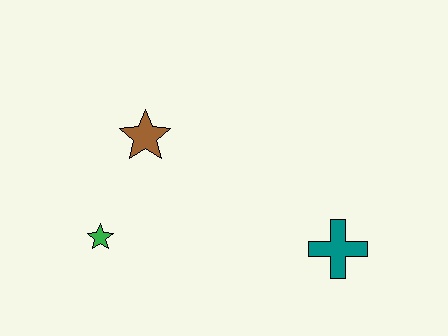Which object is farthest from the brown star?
The teal cross is farthest from the brown star.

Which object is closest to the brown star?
The green star is closest to the brown star.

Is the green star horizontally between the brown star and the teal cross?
No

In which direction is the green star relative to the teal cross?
The green star is to the left of the teal cross.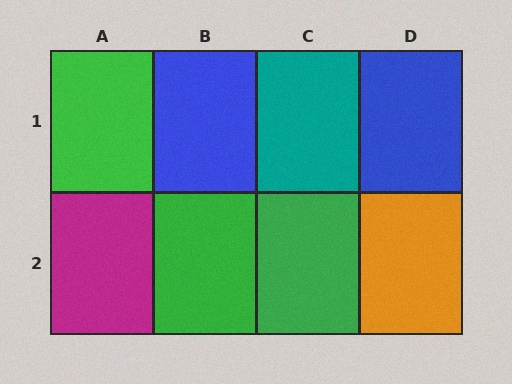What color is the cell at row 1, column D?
Blue.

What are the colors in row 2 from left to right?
Magenta, green, green, orange.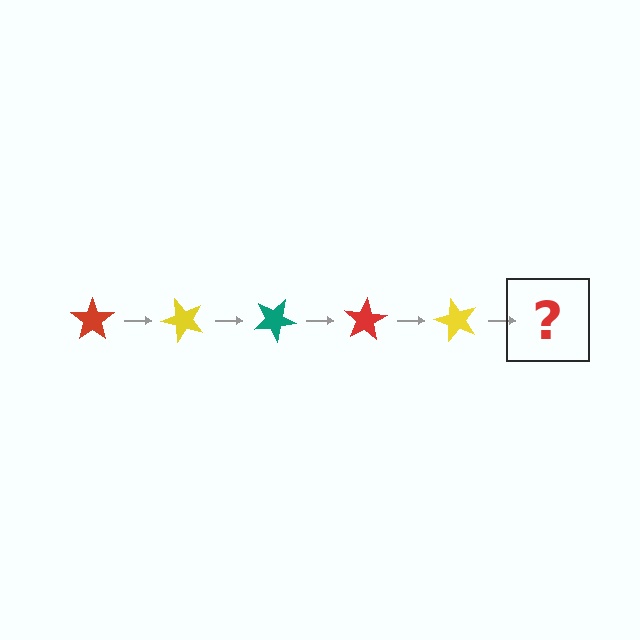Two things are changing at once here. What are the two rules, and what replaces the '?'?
The two rules are that it rotates 50 degrees each step and the color cycles through red, yellow, and teal. The '?' should be a teal star, rotated 250 degrees from the start.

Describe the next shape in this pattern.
It should be a teal star, rotated 250 degrees from the start.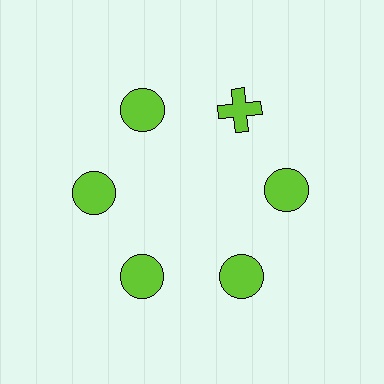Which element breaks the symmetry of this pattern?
The lime cross at roughly the 1 o'clock position breaks the symmetry. All other shapes are lime circles.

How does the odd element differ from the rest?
It has a different shape: cross instead of circle.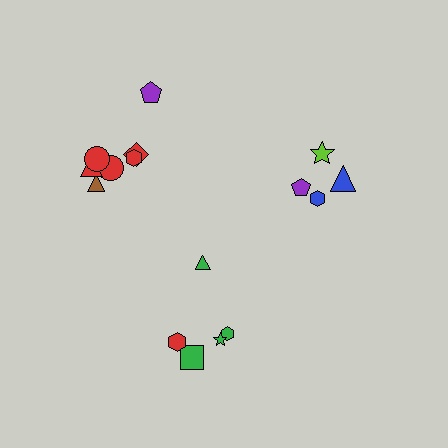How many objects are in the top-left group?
There are 7 objects.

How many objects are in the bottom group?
There are 5 objects.